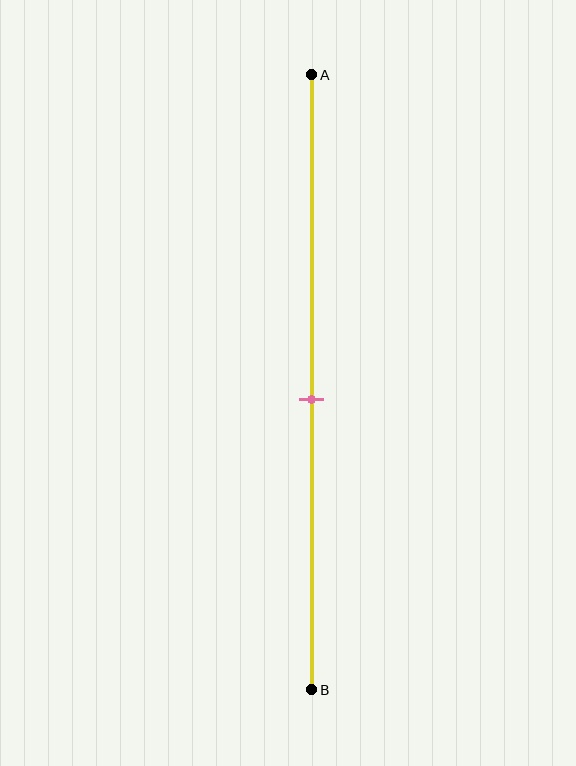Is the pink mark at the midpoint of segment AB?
Yes, the mark is approximately at the midpoint.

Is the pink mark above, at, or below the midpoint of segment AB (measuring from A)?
The pink mark is approximately at the midpoint of segment AB.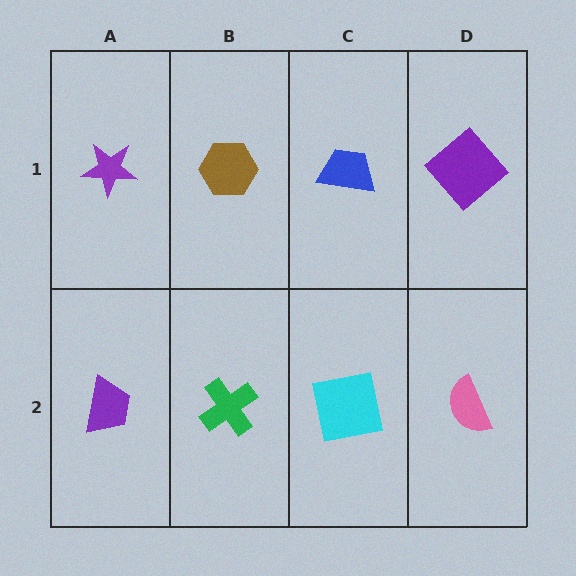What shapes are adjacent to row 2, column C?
A blue trapezoid (row 1, column C), a green cross (row 2, column B), a pink semicircle (row 2, column D).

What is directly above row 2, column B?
A brown hexagon.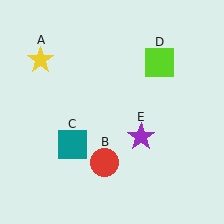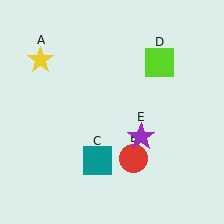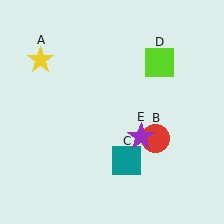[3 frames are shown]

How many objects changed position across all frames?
2 objects changed position: red circle (object B), teal square (object C).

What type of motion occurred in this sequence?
The red circle (object B), teal square (object C) rotated counterclockwise around the center of the scene.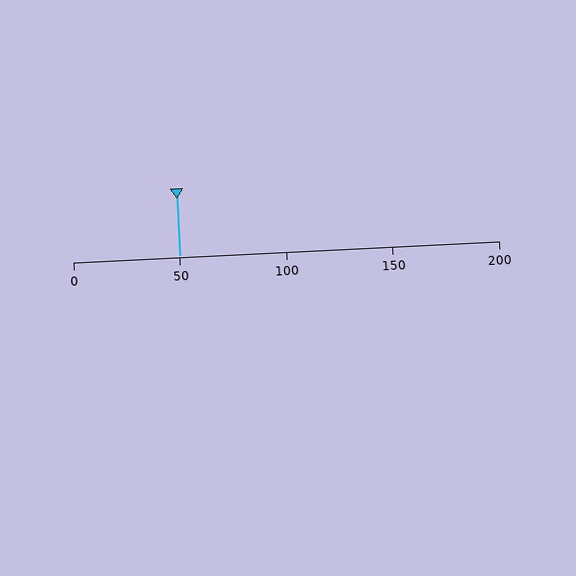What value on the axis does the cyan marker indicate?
The marker indicates approximately 50.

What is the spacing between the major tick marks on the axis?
The major ticks are spaced 50 apart.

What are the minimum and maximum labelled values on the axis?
The axis runs from 0 to 200.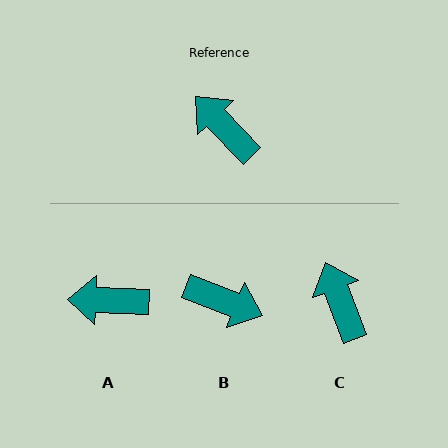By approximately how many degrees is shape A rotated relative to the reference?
Approximately 44 degrees counter-clockwise.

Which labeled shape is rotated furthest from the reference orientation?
B, about 155 degrees away.